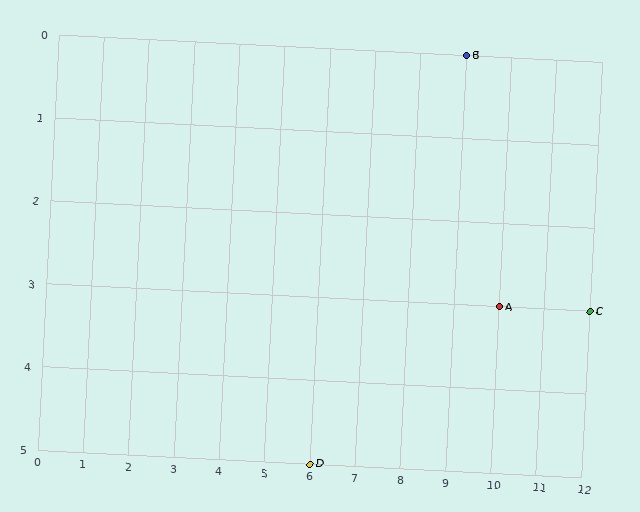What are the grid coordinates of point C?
Point C is at grid coordinates (12, 3).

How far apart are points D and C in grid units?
Points D and C are 6 columns and 2 rows apart (about 6.3 grid units diagonally).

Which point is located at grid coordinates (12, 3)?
Point C is at (12, 3).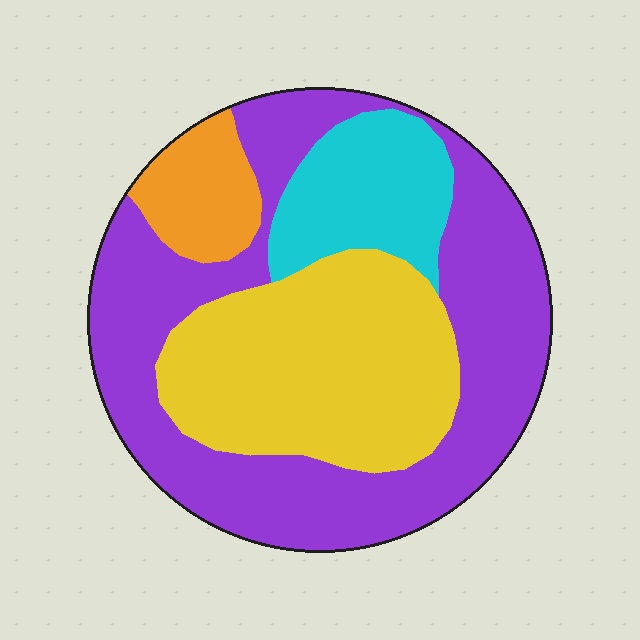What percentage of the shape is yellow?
Yellow covers around 30% of the shape.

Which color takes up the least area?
Orange, at roughly 10%.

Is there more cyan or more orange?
Cyan.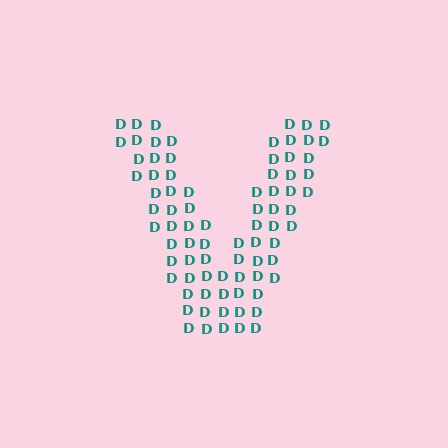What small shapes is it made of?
It is made of small letter D's.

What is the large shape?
The large shape is the letter V.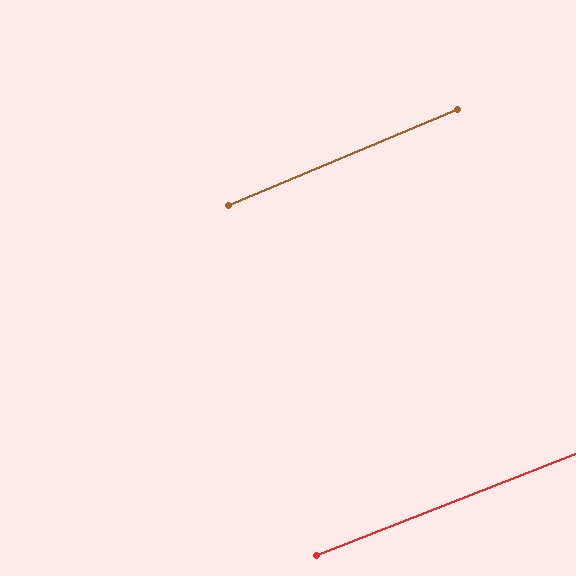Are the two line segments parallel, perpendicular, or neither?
Parallel — their directions differ by only 1.3°.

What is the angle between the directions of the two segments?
Approximately 1 degree.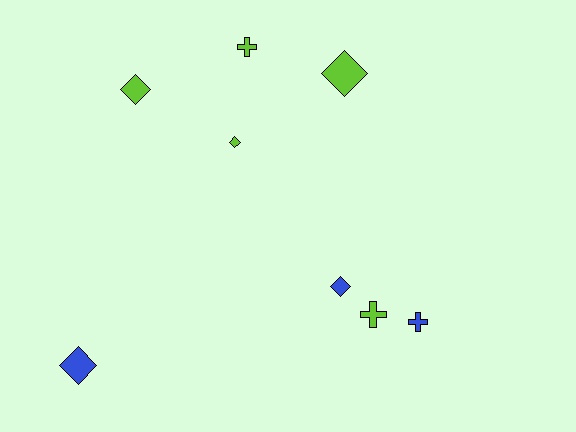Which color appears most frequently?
Lime, with 5 objects.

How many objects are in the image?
There are 8 objects.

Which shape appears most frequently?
Diamond, with 5 objects.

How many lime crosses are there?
There are 2 lime crosses.